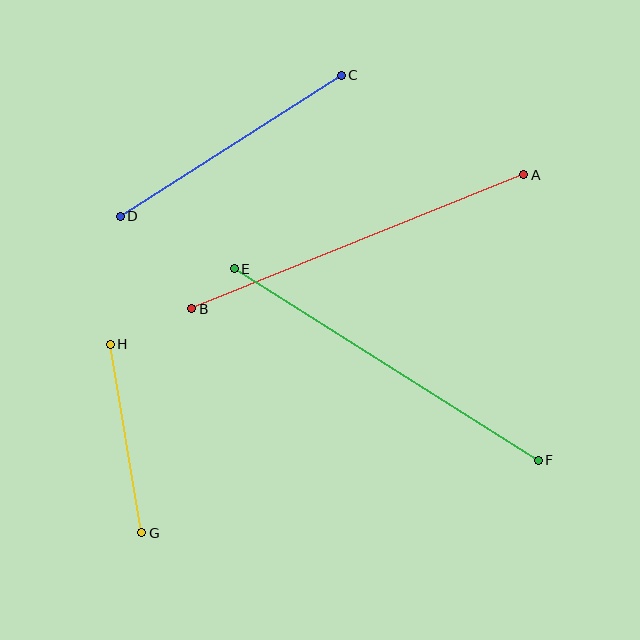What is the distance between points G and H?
The distance is approximately 191 pixels.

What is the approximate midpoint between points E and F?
The midpoint is at approximately (386, 364) pixels.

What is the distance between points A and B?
The distance is approximately 358 pixels.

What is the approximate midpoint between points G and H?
The midpoint is at approximately (126, 438) pixels.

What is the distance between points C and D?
The distance is approximately 262 pixels.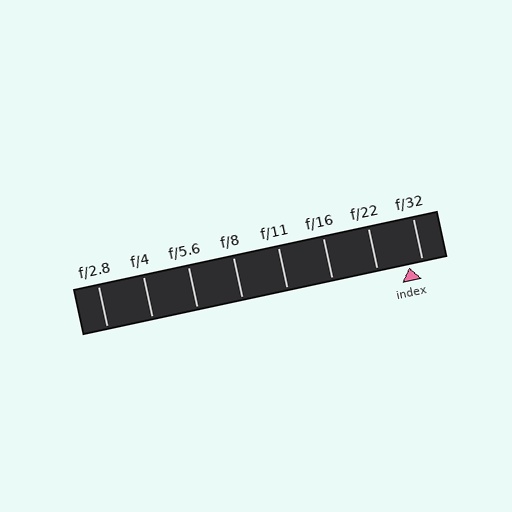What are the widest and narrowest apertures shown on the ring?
The widest aperture shown is f/2.8 and the narrowest is f/32.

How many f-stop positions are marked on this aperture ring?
There are 8 f-stop positions marked.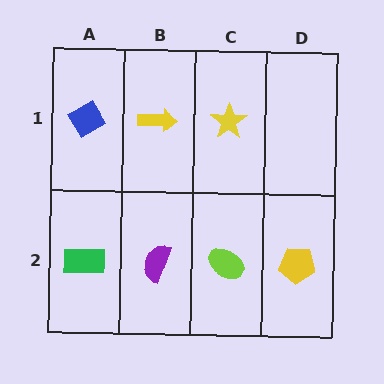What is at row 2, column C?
A lime ellipse.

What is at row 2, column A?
A green rectangle.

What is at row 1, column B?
A yellow arrow.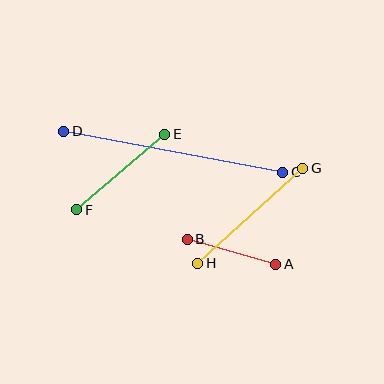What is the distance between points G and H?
The distance is approximately 141 pixels.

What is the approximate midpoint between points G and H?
The midpoint is at approximately (250, 216) pixels.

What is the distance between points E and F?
The distance is approximately 116 pixels.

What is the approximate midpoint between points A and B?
The midpoint is at approximately (232, 252) pixels.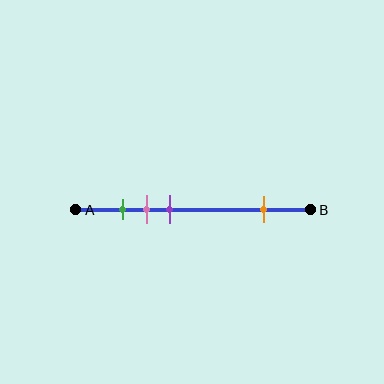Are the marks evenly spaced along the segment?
No, the marks are not evenly spaced.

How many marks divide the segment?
There are 4 marks dividing the segment.